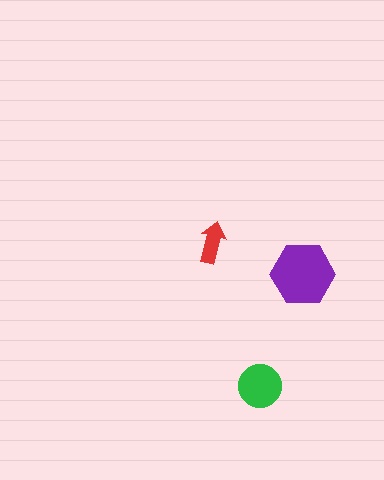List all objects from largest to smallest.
The purple hexagon, the green circle, the red arrow.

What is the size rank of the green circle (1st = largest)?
2nd.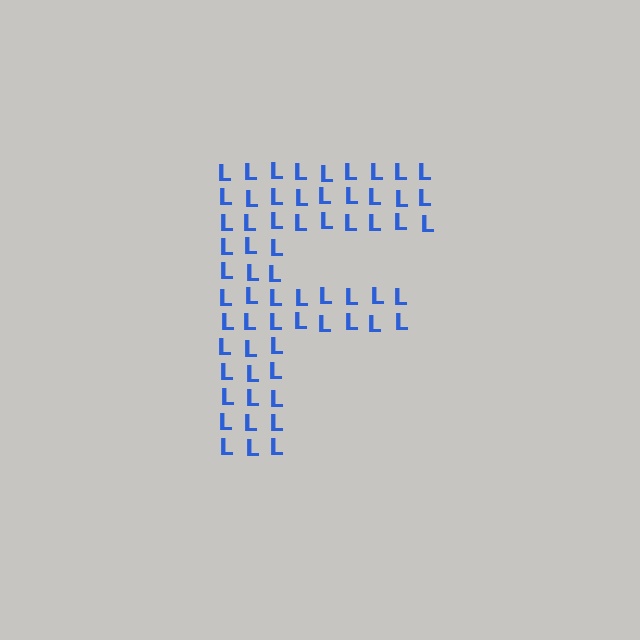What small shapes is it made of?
It is made of small letter L's.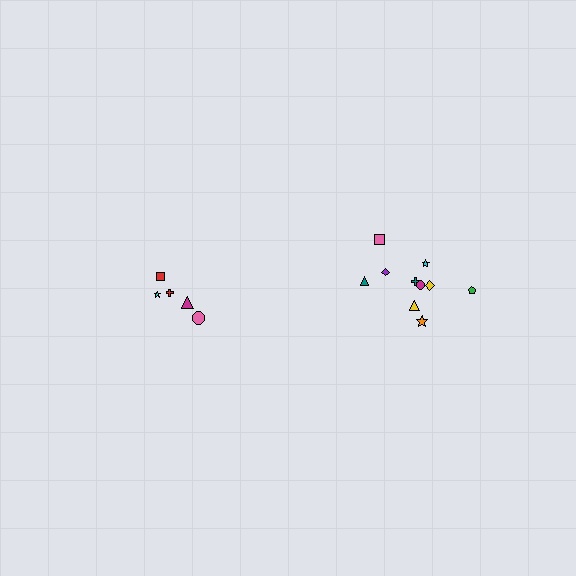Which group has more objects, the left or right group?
The right group.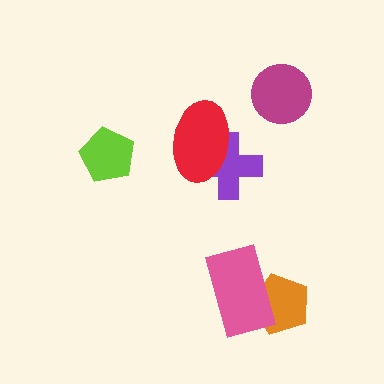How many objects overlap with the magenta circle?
0 objects overlap with the magenta circle.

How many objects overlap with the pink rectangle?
1 object overlaps with the pink rectangle.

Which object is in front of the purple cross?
The red ellipse is in front of the purple cross.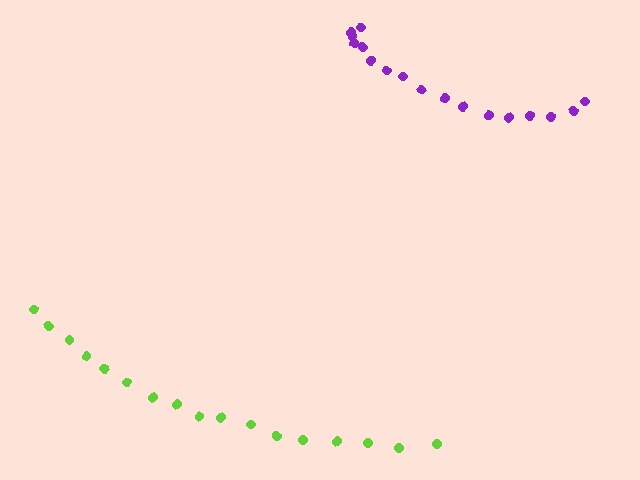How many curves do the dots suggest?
There are 2 distinct paths.